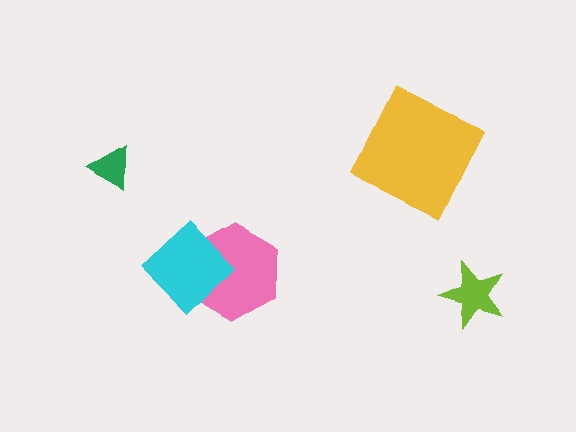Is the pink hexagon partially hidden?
Yes, it is partially covered by another shape.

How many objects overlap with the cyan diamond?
1 object overlaps with the cyan diamond.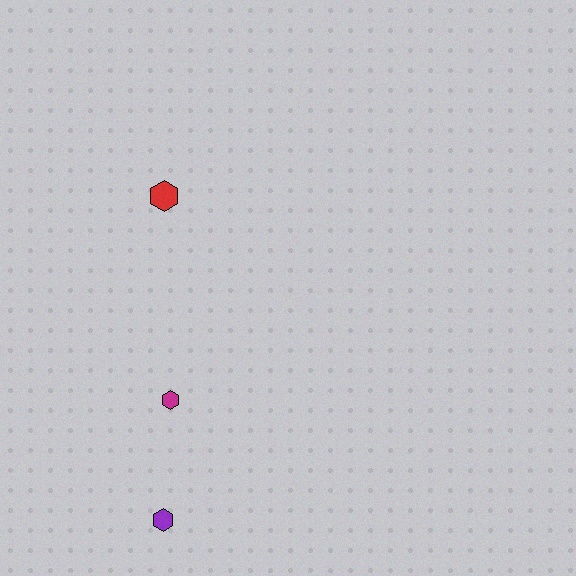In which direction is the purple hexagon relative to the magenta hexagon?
The purple hexagon is below the magenta hexagon.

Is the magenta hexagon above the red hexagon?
No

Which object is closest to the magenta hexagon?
The purple hexagon is closest to the magenta hexagon.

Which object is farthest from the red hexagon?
The purple hexagon is farthest from the red hexagon.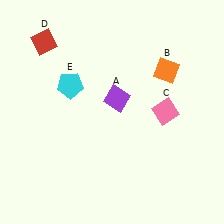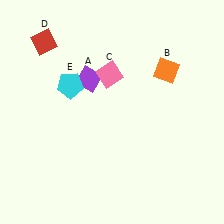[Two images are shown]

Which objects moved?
The objects that moved are: the purple diamond (A), the pink diamond (C).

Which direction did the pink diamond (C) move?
The pink diamond (C) moved left.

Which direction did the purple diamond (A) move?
The purple diamond (A) moved left.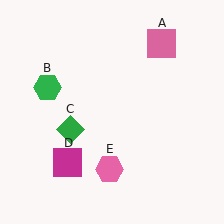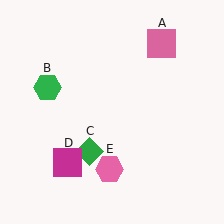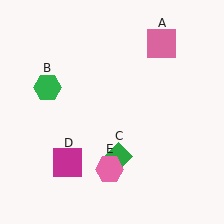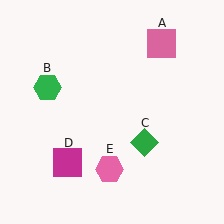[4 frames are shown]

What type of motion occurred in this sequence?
The green diamond (object C) rotated counterclockwise around the center of the scene.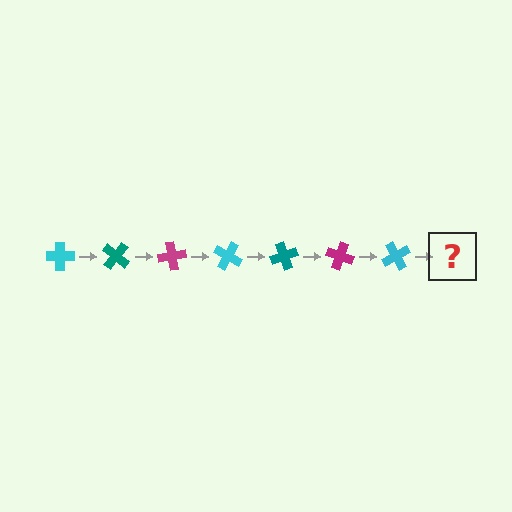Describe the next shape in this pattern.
It should be a teal cross, rotated 280 degrees from the start.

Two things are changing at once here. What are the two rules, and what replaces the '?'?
The two rules are that it rotates 40 degrees each step and the color cycles through cyan, teal, and magenta. The '?' should be a teal cross, rotated 280 degrees from the start.